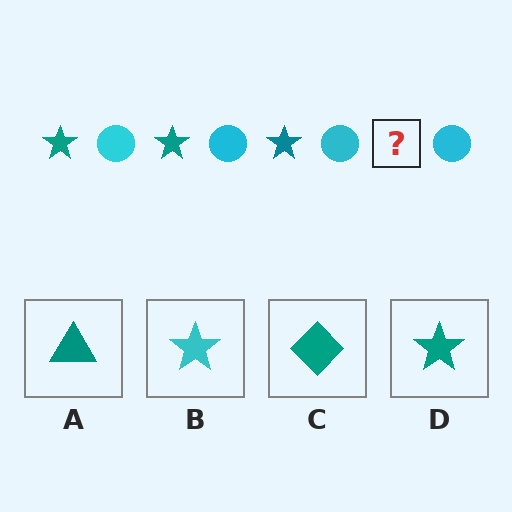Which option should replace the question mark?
Option D.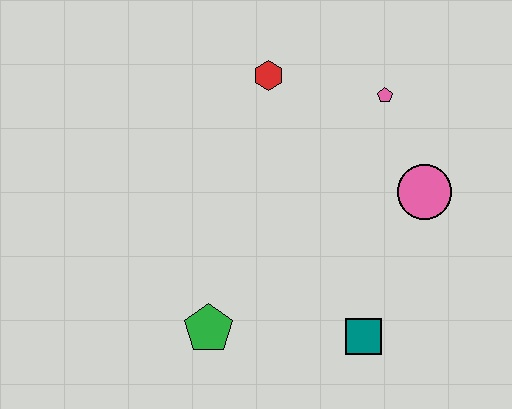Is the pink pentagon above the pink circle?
Yes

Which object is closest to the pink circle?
The pink pentagon is closest to the pink circle.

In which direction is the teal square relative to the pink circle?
The teal square is below the pink circle.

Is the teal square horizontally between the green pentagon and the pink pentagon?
Yes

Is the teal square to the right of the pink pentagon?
No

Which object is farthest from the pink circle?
The green pentagon is farthest from the pink circle.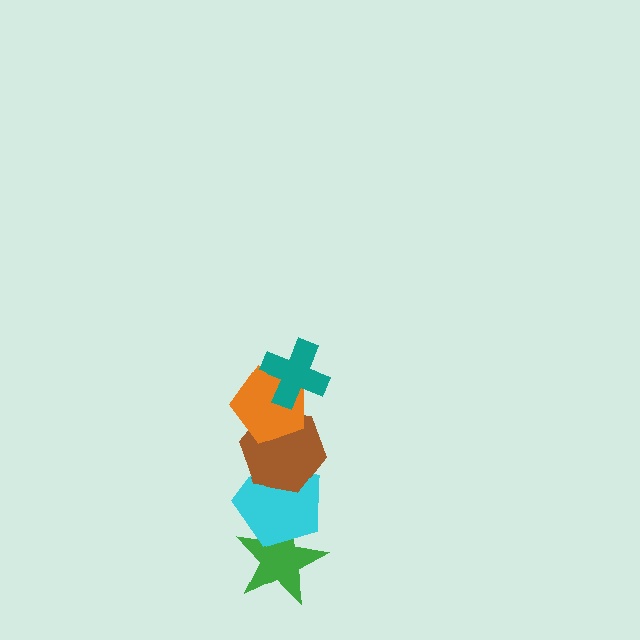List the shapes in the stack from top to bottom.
From top to bottom: the teal cross, the orange pentagon, the brown hexagon, the cyan pentagon, the green star.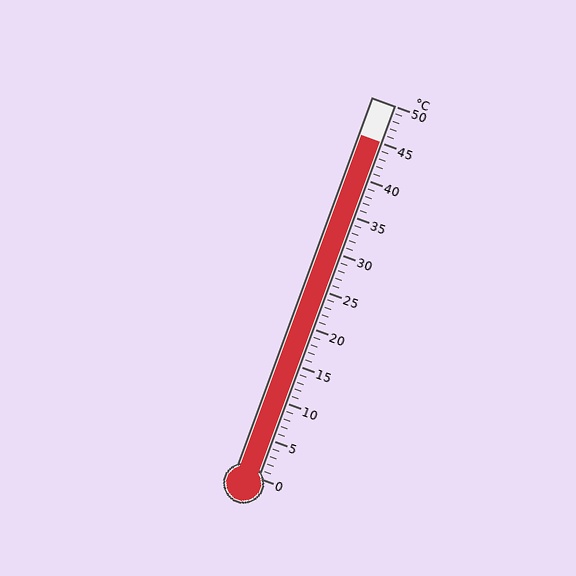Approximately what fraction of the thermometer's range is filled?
The thermometer is filled to approximately 90% of its range.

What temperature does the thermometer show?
The thermometer shows approximately 45°C.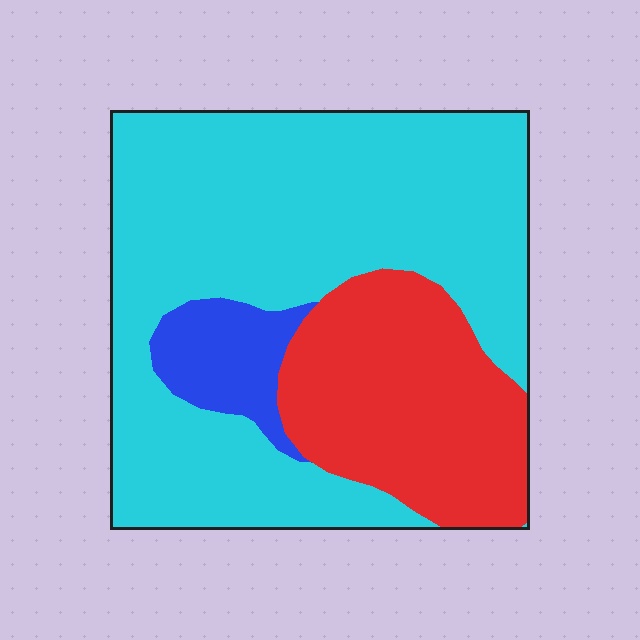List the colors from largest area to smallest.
From largest to smallest: cyan, red, blue.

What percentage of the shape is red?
Red takes up between a sixth and a third of the shape.